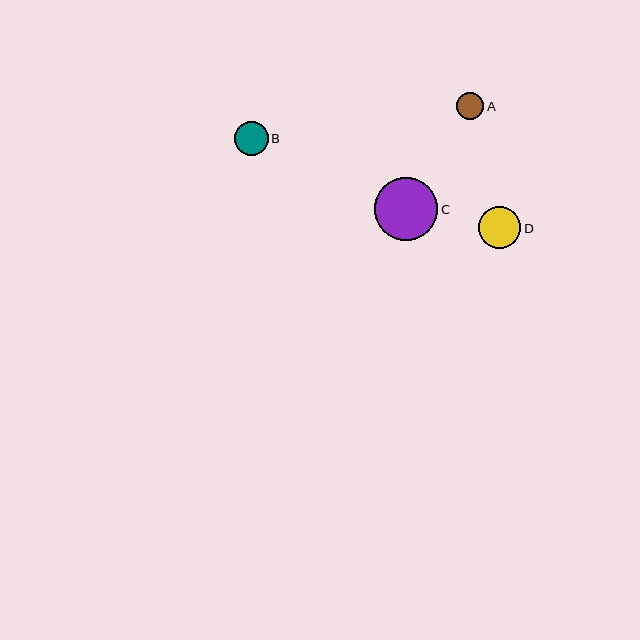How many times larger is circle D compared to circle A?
Circle D is approximately 1.6 times the size of circle A.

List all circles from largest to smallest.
From largest to smallest: C, D, B, A.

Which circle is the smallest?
Circle A is the smallest with a size of approximately 27 pixels.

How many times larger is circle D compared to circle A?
Circle D is approximately 1.6 times the size of circle A.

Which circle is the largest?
Circle C is the largest with a size of approximately 64 pixels.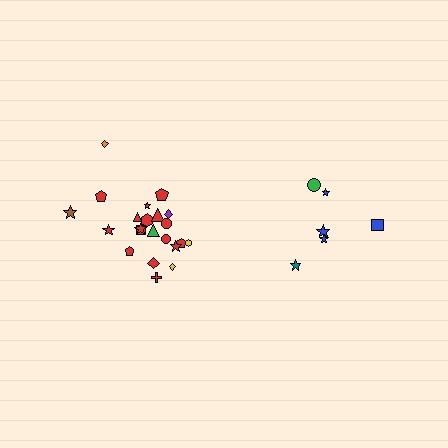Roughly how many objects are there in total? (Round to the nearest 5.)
Roughly 30 objects in total.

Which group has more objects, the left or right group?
The left group.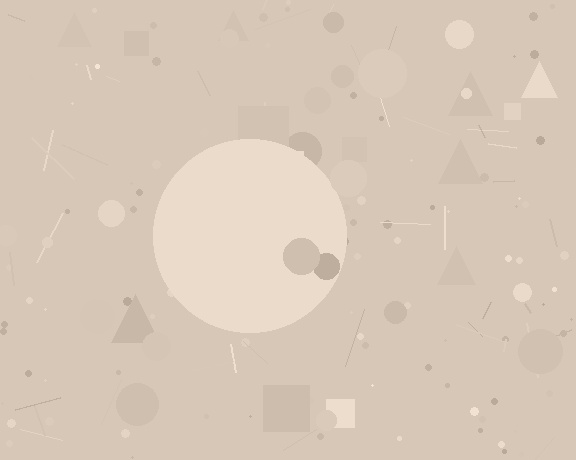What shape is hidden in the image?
A circle is hidden in the image.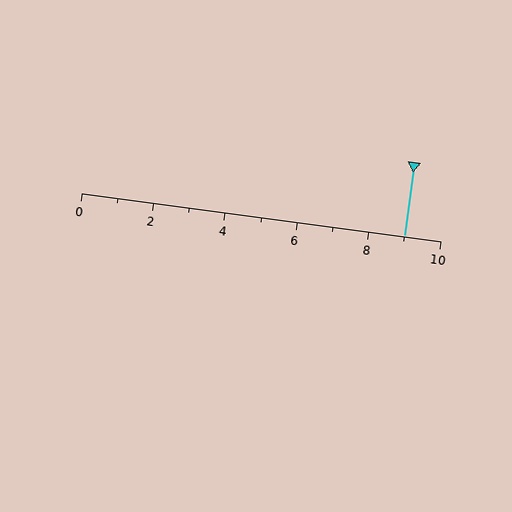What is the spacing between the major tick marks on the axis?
The major ticks are spaced 2 apart.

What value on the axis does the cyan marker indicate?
The marker indicates approximately 9.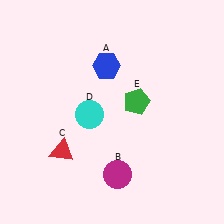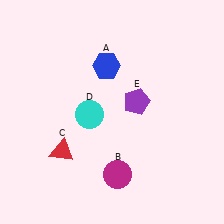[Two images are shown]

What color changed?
The pentagon (E) changed from green in Image 1 to purple in Image 2.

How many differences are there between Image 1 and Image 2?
There is 1 difference between the two images.